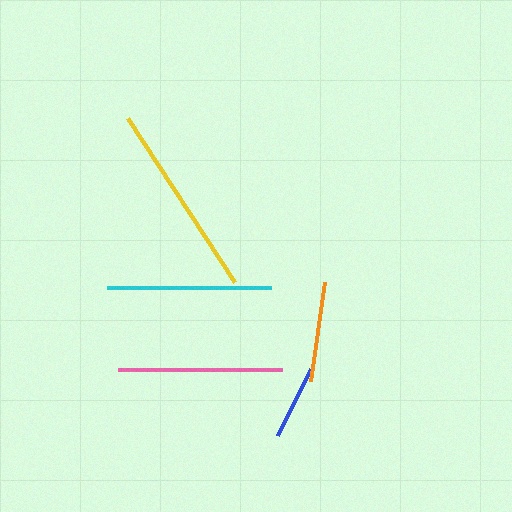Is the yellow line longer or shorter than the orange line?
The yellow line is longer than the orange line.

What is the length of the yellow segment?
The yellow segment is approximately 196 pixels long.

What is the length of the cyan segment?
The cyan segment is approximately 164 pixels long.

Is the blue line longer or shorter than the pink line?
The pink line is longer than the blue line.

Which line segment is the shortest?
The blue line is the shortest at approximately 75 pixels.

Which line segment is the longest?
The yellow line is the longest at approximately 196 pixels.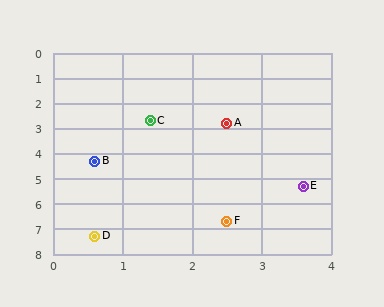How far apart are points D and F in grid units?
Points D and F are about 2.0 grid units apart.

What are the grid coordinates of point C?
Point C is at approximately (1.4, 2.7).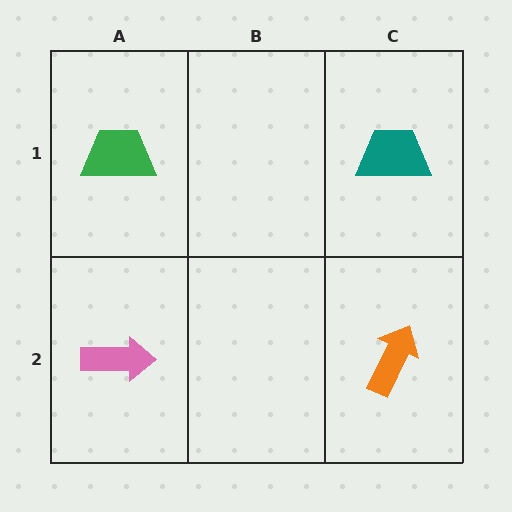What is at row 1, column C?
A teal trapezoid.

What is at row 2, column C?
An orange arrow.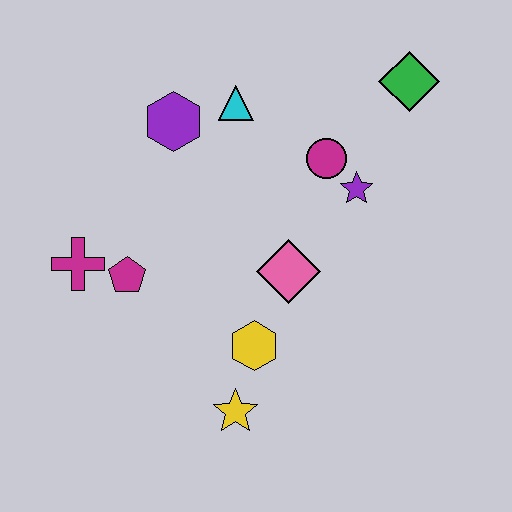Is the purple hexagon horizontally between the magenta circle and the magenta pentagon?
Yes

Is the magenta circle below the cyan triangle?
Yes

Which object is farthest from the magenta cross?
The green diamond is farthest from the magenta cross.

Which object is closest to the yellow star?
The yellow hexagon is closest to the yellow star.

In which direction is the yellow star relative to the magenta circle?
The yellow star is below the magenta circle.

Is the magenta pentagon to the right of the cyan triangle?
No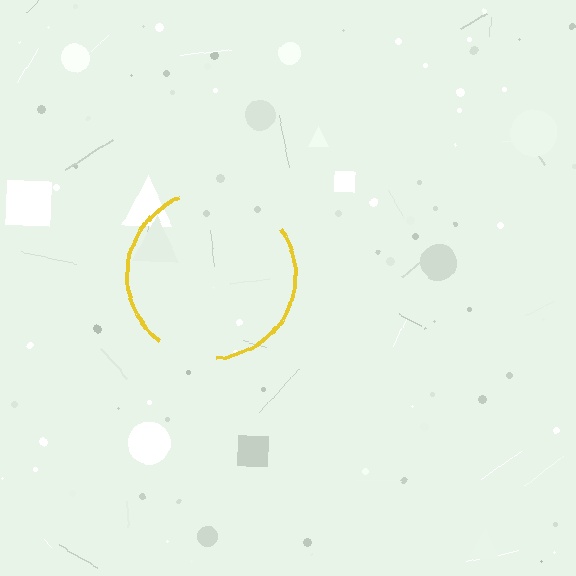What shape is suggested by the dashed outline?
The dashed outline suggests a circle.